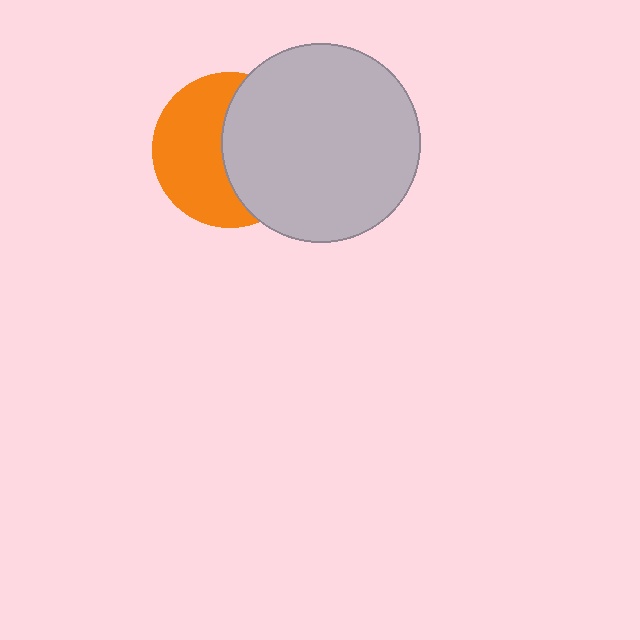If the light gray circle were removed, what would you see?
You would see the complete orange circle.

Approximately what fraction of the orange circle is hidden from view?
Roughly 48% of the orange circle is hidden behind the light gray circle.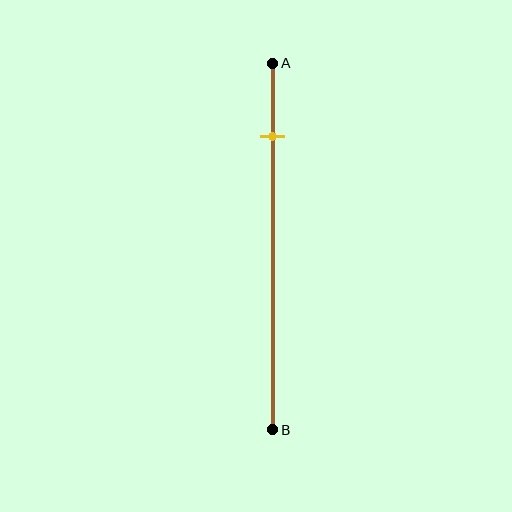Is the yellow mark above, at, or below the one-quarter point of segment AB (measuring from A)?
The yellow mark is above the one-quarter point of segment AB.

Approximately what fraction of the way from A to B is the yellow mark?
The yellow mark is approximately 20% of the way from A to B.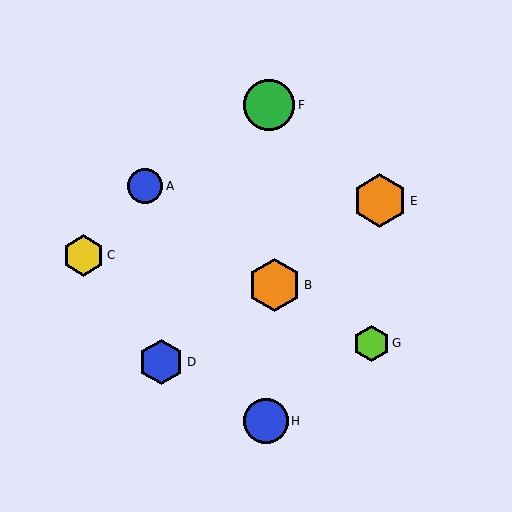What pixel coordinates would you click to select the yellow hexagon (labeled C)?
Click at (83, 255) to select the yellow hexagon C.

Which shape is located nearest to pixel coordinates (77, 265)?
The yellow hexagon (labeled C) at (83, 255) is nearest to that location.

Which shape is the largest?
The orange hexagon (labeled E) is the largest.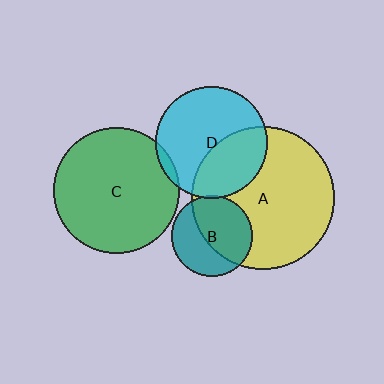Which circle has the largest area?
Circle A (yellow).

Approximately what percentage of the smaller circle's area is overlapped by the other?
Approximately 35%.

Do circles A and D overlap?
Yes.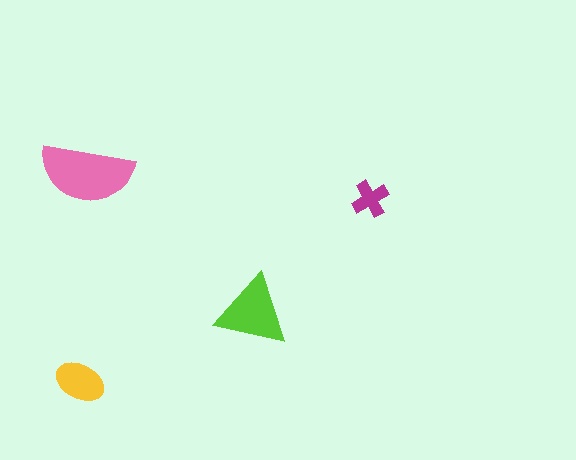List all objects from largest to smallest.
The pink semicircle, the lime triangle, the yellow ellipse, the magenta cross.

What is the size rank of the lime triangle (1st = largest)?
2nd.